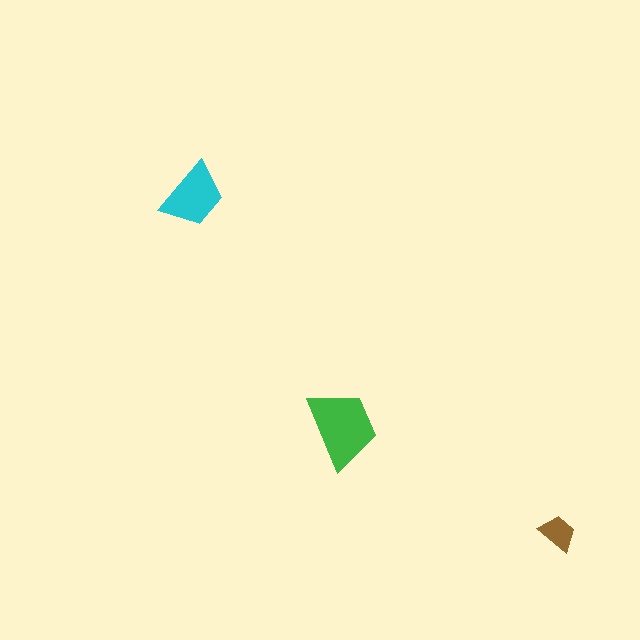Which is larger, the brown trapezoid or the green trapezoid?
The green one.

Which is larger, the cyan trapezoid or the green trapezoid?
The green one.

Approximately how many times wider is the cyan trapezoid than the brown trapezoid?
About 2 times wider.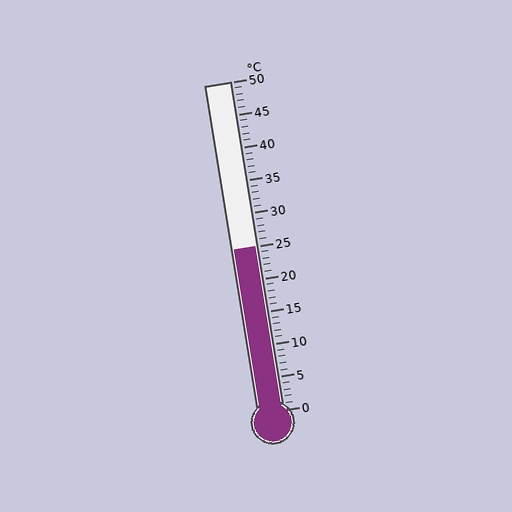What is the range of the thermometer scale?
The thermometer scale ranges from 0°C to 50°C.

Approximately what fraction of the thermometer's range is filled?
The thermometer is filled to approximately 50% of its range.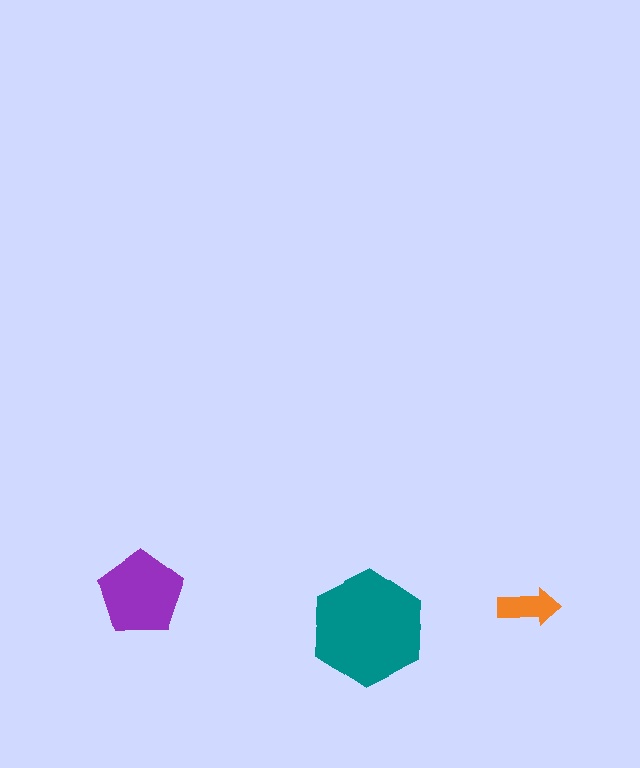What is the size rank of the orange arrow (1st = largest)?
3rd.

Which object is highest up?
The purple pentagon is topmost.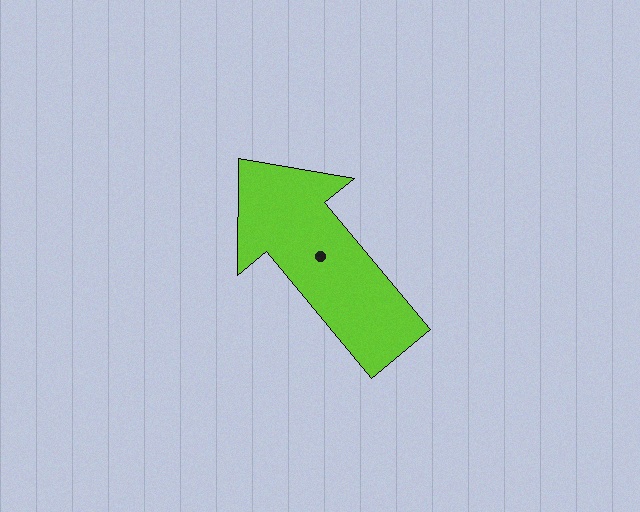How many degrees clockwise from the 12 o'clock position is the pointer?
Approximately 320 degrees.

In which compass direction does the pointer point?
Northwest.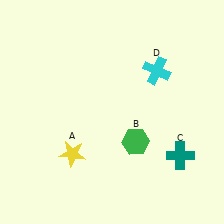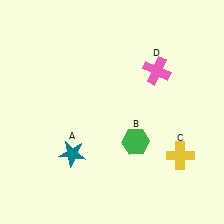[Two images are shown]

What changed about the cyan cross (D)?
In Image 1, D is cyan. In Image 2, it changed to pink.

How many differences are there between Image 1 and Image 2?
There are 3 differences between the two images.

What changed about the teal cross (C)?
In Image 1, C is teal. In Image 2, it changed to yellow.